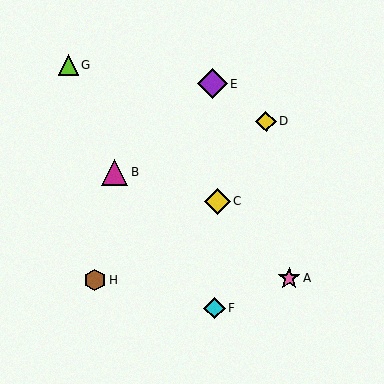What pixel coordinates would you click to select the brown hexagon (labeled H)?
Click at (95, 280) to select the brown hexagon H.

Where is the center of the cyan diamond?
The center of the cyan diamond is at (215, 308).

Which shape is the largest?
The purple diamond (labeled E) is the largest.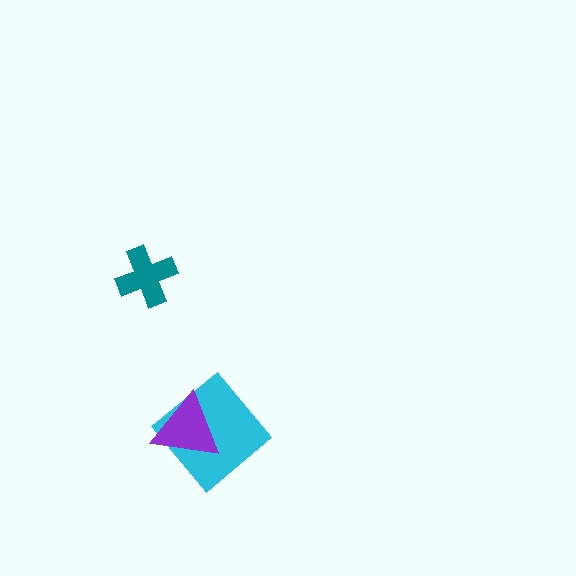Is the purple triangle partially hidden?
No, no other shape covers it.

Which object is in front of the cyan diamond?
The purple triangle is in front of the cyan diamond.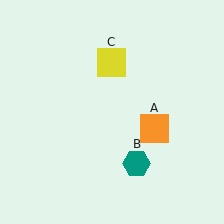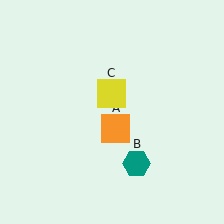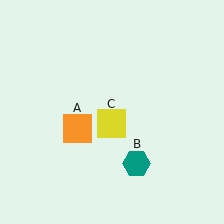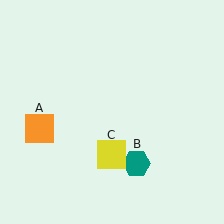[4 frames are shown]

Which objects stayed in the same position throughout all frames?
Teal hexagon (object B) remained stationary.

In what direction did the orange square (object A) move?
The orange square (object A) moved left.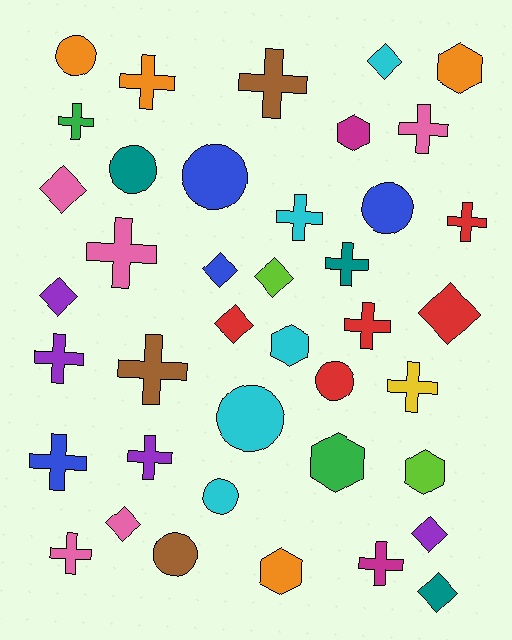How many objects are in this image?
There are 40 objects.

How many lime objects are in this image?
There are 2 lime objects.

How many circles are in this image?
There are 8 circles.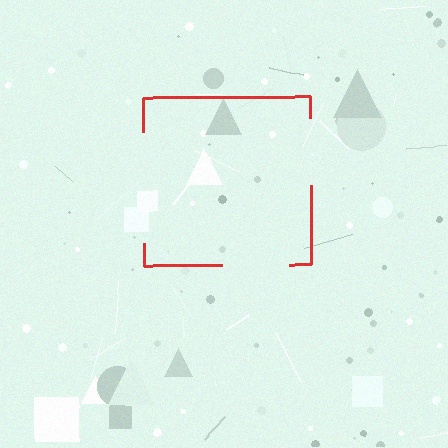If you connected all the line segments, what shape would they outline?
They would outline a square.